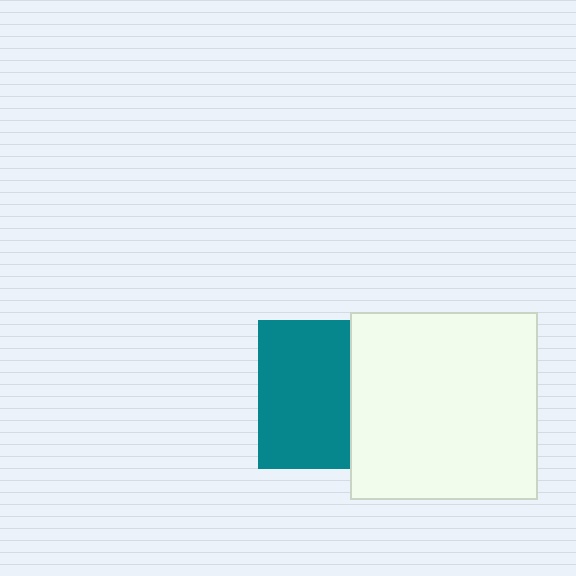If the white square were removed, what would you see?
You would see the complete teal square.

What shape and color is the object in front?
The object in front is a white square.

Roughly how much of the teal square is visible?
About half of it is visible (roughly 61%).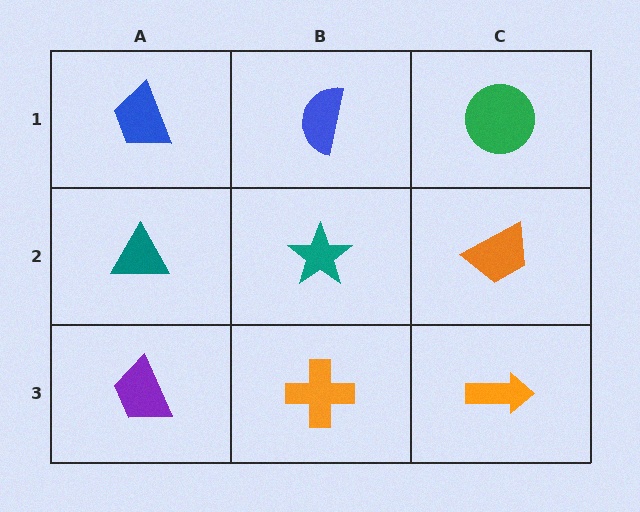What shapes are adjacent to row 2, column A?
A blue trapezoid (row 1, column A), a purple trapezoid (row 3, column A), a teal star (row 2, column B).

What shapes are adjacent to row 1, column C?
An orange trapezoid (row 2, column C), a blue semicircle (row 1, column B).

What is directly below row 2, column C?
An orange arrow.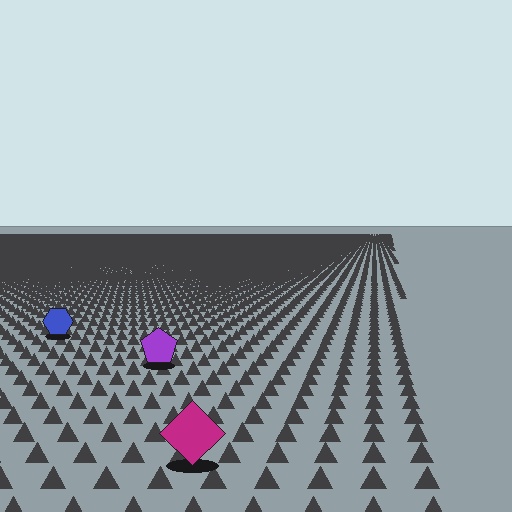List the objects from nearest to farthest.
From nearest to farthest: the magenta diamond, the purple pentagon, the blue hexagon.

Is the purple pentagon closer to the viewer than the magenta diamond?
No. The magenta diamond is closer — you can tell from the texture gradient: the ground texture is coarser near it.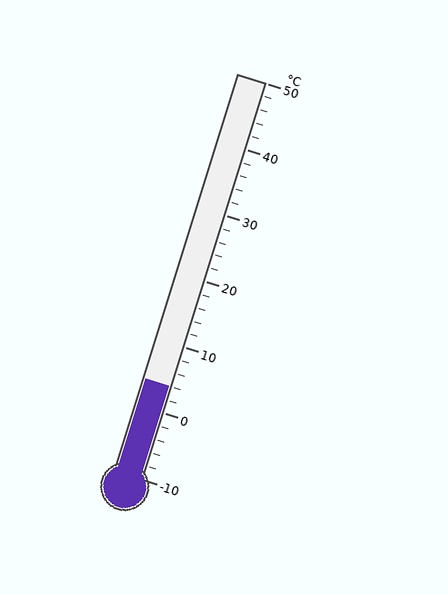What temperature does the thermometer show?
The thermometer shows approximately 4°C.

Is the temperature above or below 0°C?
The temperature is above 0°C.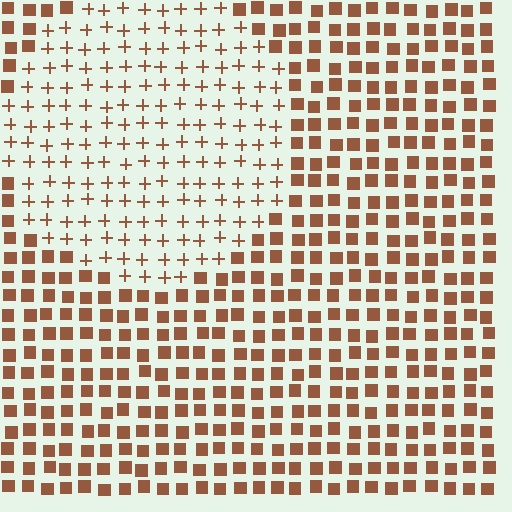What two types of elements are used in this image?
The image uses plus signs inside the circle region and squares outside it.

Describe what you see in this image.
The image is filled with small brown elements arranged in a uniform grid. A circle-shaped region contains plus signs, while the surrounding area contains squares. The boundary is defined purely by the change in element shape.